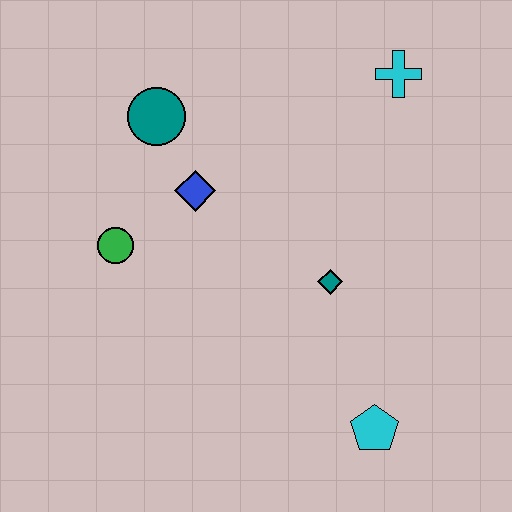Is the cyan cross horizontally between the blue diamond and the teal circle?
No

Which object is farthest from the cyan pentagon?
The teal circle is farthest from the cyan pentagon.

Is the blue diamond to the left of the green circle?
No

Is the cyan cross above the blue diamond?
Yes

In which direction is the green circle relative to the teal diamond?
The green circle is to the left of the teal diamond.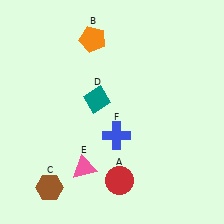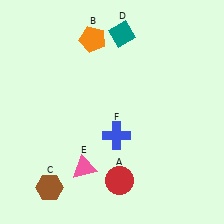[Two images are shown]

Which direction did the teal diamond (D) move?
The teal diamond (D) moved up.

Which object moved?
The teal diamond (D) moved up.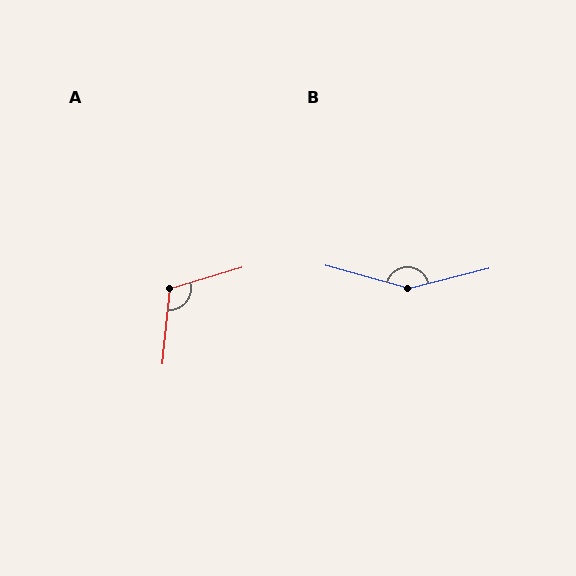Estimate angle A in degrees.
Approximately 112 degrees.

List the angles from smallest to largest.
A (112°), B (151°).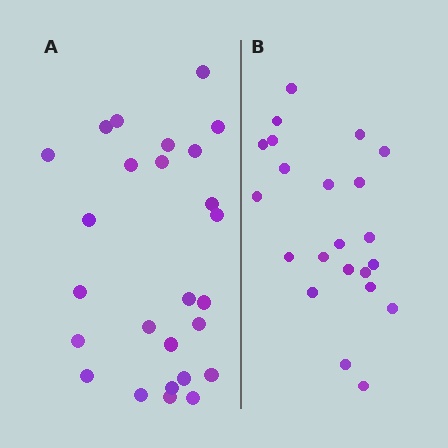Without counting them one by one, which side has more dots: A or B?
Region A (the left region) has more dots.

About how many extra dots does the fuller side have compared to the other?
Region A has about 4 more dots than region B.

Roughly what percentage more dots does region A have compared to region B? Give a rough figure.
About 20% more.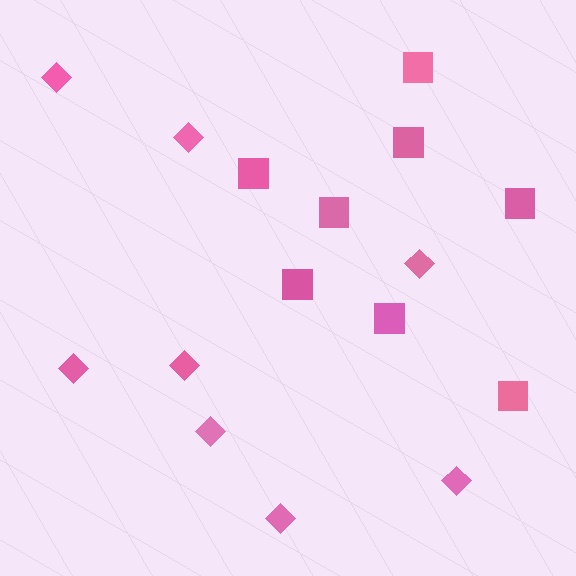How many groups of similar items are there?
There are 2 groups: one group of squares (8) and one group of diamonds (8).